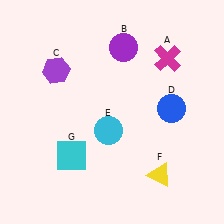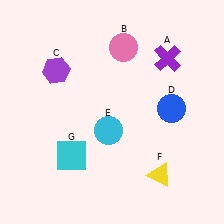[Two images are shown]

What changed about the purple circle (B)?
In Image 1, B is purple. In Image 2, it changed to pink.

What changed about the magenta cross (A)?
In Image 1, A is magenta. In Image 2, it changed to purple.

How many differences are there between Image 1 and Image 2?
There are 2 differences between the two images.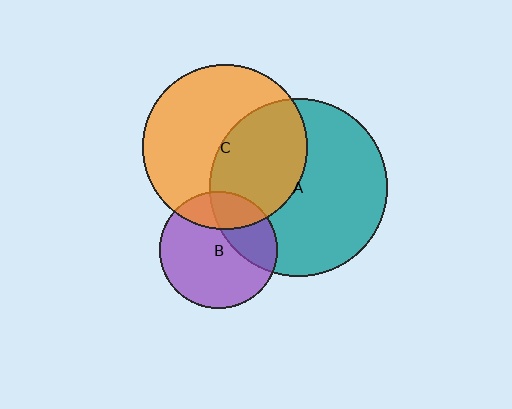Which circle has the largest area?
Circle A (teal).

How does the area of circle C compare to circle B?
Approximately 2.0 times.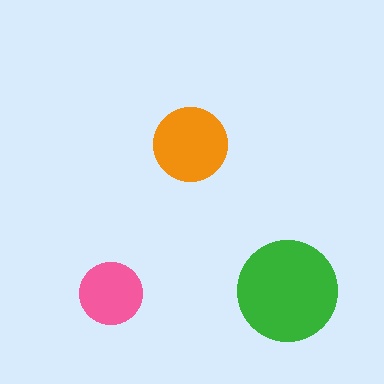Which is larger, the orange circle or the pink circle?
The orange one.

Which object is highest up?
The orange circle is topmost.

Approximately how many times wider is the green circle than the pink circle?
About 1.5 times wider.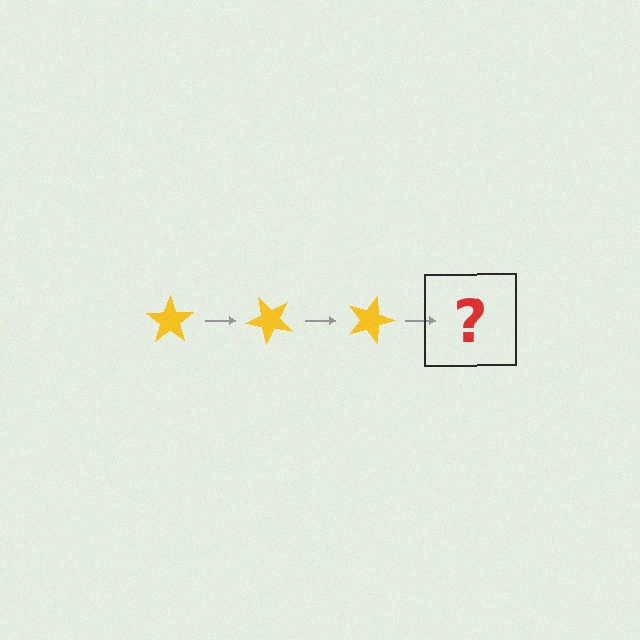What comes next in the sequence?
The next element should be a yellow star rotated 135 degrees.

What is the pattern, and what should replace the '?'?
The pattern is that the star rotates 45 degrees each step. The '?' should be a yellow star rotated 135 degrees.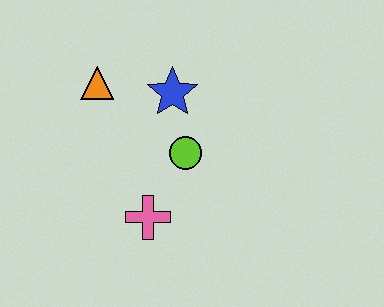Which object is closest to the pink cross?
The lime circle is closest to the pink cross.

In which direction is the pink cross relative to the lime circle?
The pink cross is below the lime circle.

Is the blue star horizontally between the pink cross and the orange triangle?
No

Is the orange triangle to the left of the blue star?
Yes